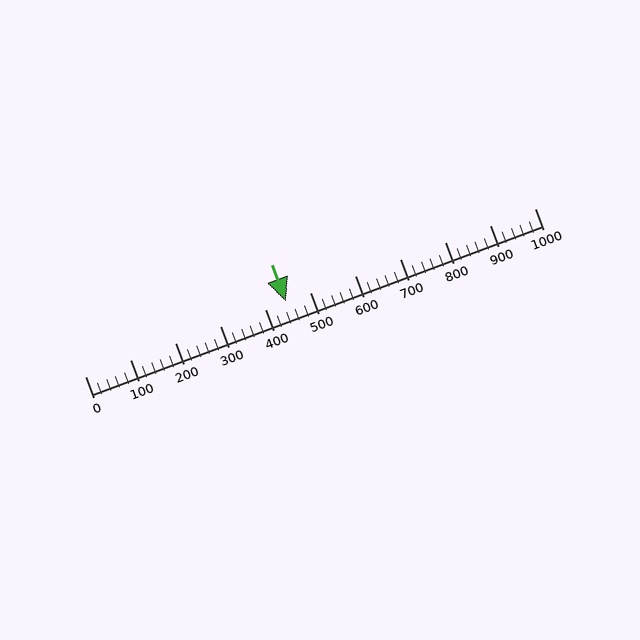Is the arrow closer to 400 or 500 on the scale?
The arrow is closer to 400.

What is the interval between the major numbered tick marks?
The major tick marks are spaced 100 units apart.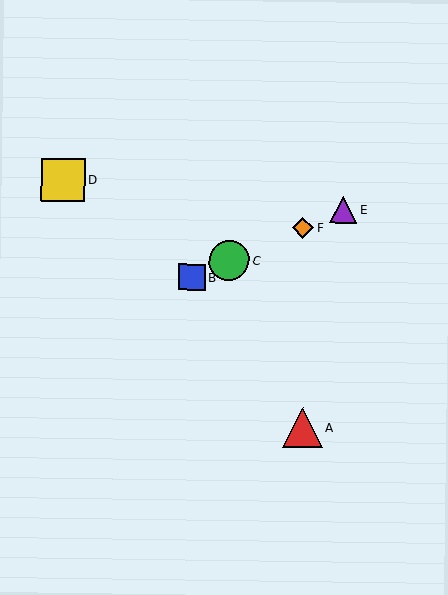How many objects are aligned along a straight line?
4 objects (B, C, E, F) are aligned along a straight line.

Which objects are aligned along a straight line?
Objects B, C, E, F are aligned along a straight line.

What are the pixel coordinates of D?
Object D is at (63, 180).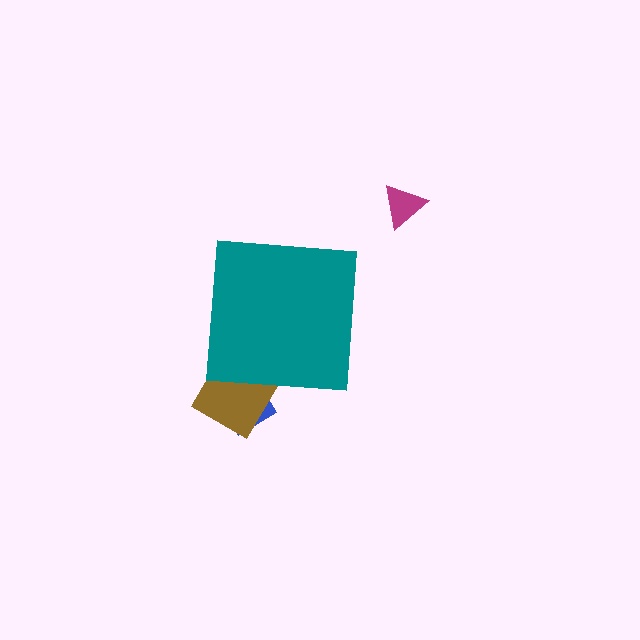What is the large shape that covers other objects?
A teal square.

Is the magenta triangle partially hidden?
No, the magenta triangle is fully visible.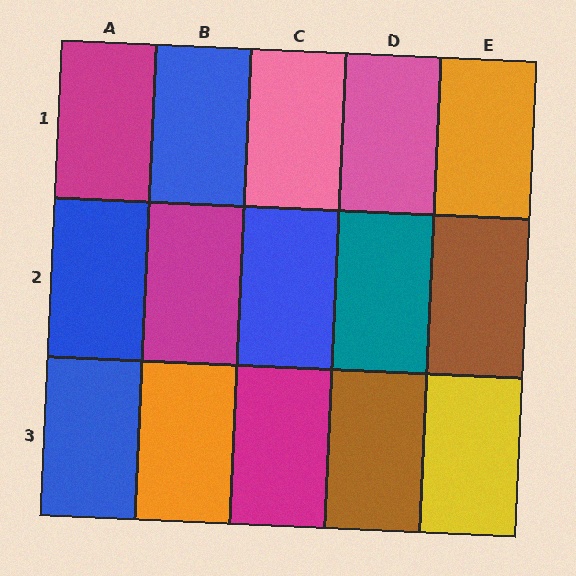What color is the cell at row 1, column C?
Pink.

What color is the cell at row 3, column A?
Blue.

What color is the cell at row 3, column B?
Orange.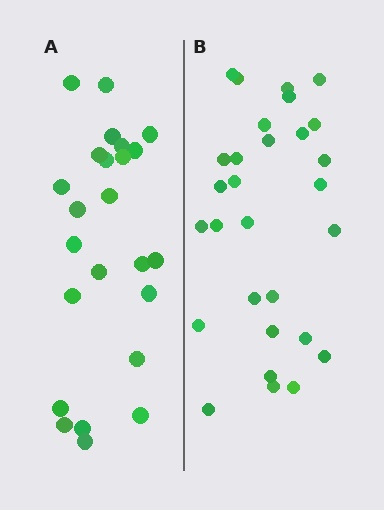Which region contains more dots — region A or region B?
Region B (the right region) has more dots.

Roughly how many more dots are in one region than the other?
Region B has about 5 more dots than region A.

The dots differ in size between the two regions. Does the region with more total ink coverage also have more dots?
No. Region A has more total ink coverage because its dots are larger, but region B actually contains more individual dots. Total area can be misleading — the number of items is what matters here.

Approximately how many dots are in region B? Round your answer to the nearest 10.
About 30 dots. (The exact count is 29, which rounds to 30.)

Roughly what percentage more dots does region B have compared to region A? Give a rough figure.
About 20% more.